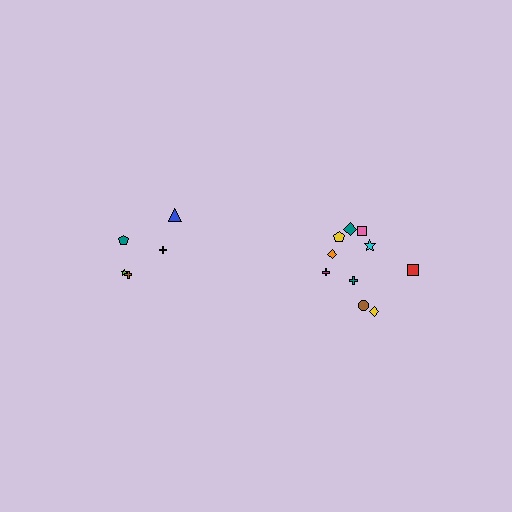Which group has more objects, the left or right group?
The right group.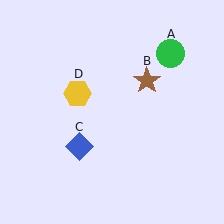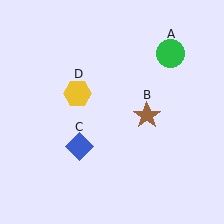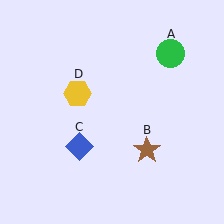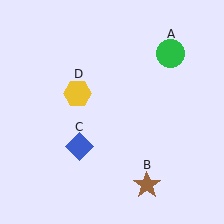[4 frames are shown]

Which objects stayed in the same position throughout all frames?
Green circle (object A) and blue diamond (object C) and yellow hexagon (object D) remained stationary.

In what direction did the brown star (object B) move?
The brown star (object B) moved down.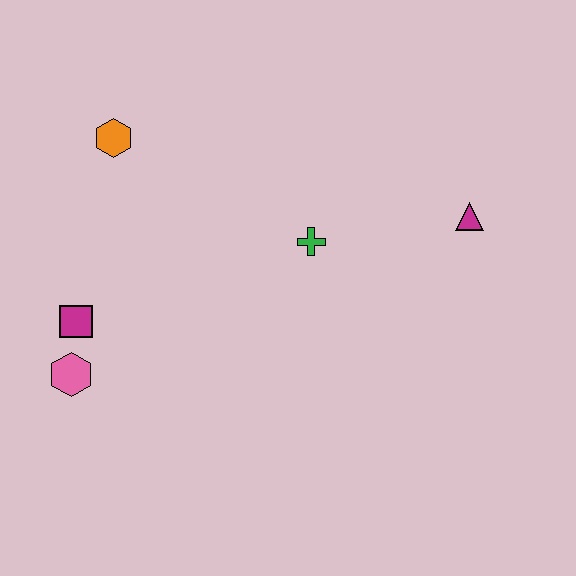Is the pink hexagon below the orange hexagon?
Yes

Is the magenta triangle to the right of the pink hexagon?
Yes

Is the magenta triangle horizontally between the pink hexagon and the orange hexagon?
No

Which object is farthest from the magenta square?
The magenta triangle is farthest from the magenta square.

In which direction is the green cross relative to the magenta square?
The green cross is to the right of the magenta square.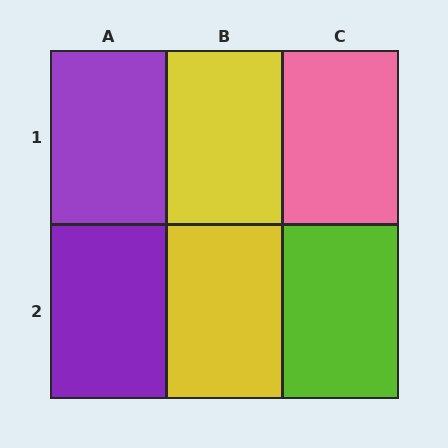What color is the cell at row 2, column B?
Yellow.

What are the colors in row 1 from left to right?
Purple, yellow, pink.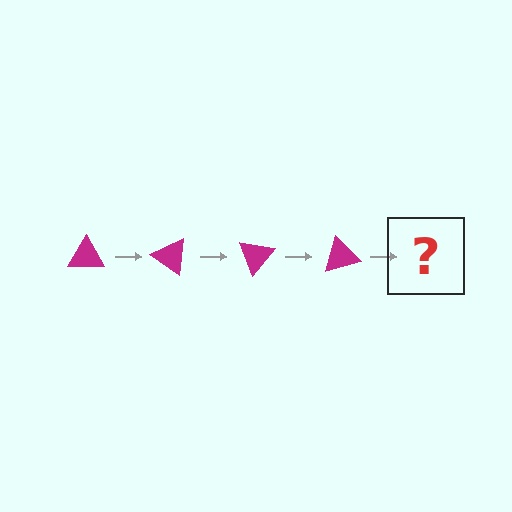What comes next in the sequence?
The next element should be a magenta triangle rotated 140 degrees.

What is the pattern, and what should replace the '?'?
The pattern is that the triangle rotates 35 degrees each step. The '?' should be a magenta triangle rotated 140 degrees.